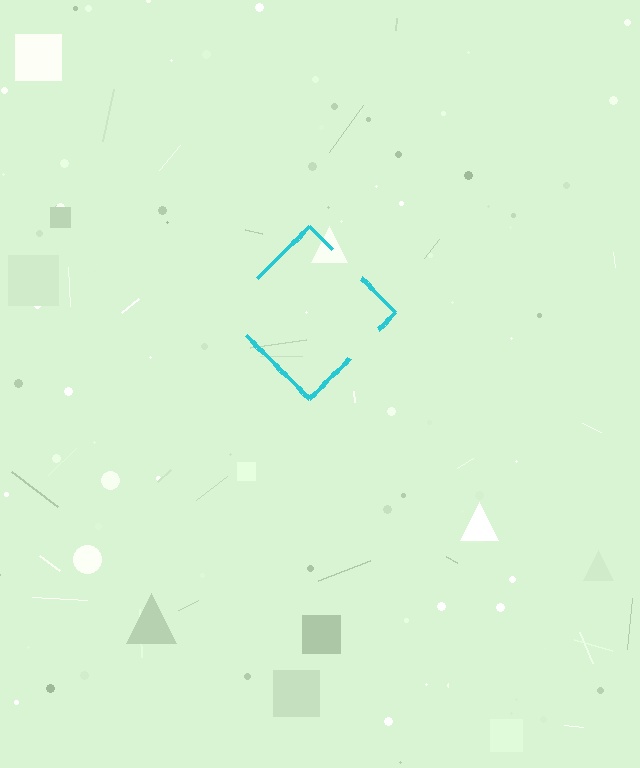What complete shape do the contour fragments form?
The contour fragments form a diamond.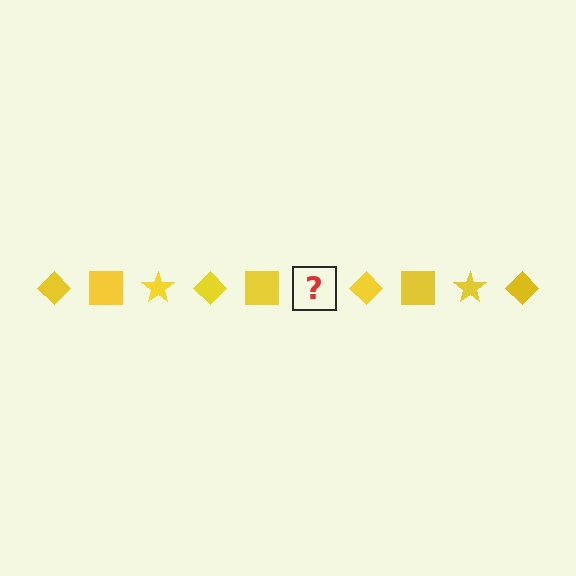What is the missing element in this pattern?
The missing element is a yellow star.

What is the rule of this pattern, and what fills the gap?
The rule is that the pattern cycles through diamond, square, star shapes in yellow. The gap should be filled with a yellow star.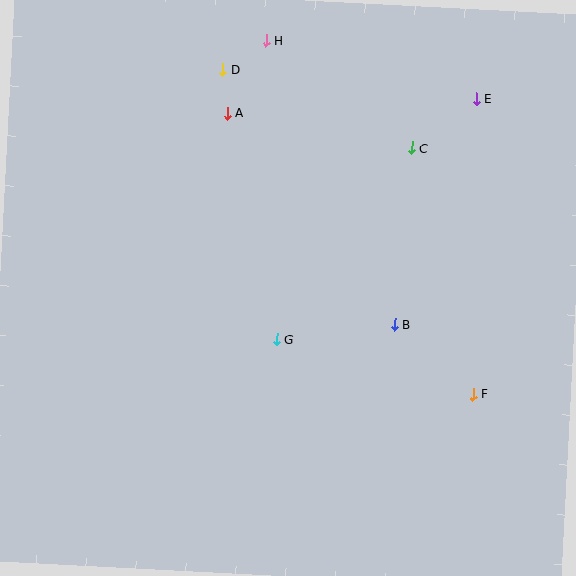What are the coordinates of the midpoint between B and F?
The midpoint between B and F is at (434, 359).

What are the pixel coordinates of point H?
Point H is at (266, 40).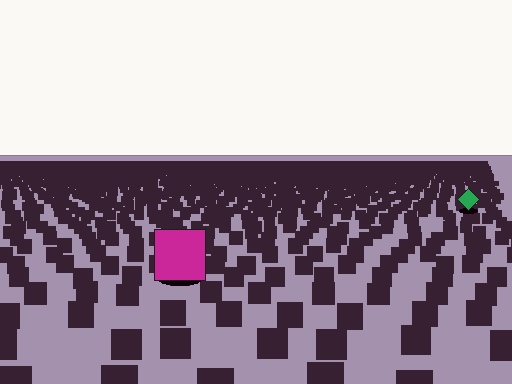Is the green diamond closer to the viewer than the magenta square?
No. The magenta square is closer — you can tell from the texture gradient: the ground texture is coarser near it.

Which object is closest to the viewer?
The magenta square is closest. The texture marks near it are larger and more spread out.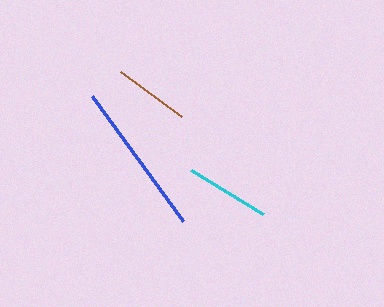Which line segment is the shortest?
The brown line is the shortest at approximately 75 pixels.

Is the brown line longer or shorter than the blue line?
The blue line is longer than the brown line.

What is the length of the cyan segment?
The cyan segment is approximately 84 pixels long.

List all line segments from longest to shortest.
From longest to shortest: blue, cyan, brown.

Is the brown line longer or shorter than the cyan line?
The cyan line is longer than the brown line.